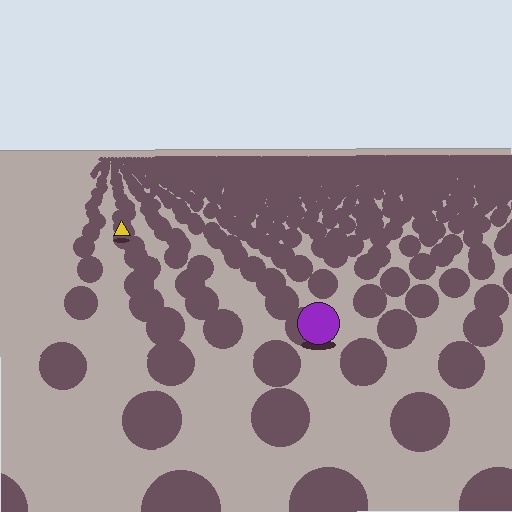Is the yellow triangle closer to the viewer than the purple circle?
No. The purple circle is closer — you can tell from the texture gradient: the ground texture is coarser near it.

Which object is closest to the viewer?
The purple circle is closest. The texture marks near it are larger and more spread out.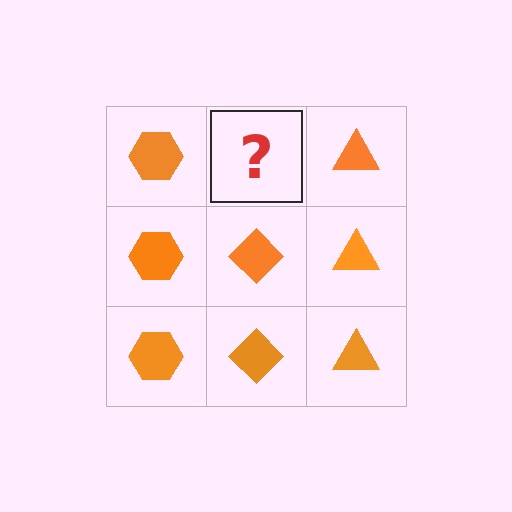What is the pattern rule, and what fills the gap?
The rule is that each column has a consistent shape. The gap should be filled with an orange diamond.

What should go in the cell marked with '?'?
The missing cell should contain an orange diamond.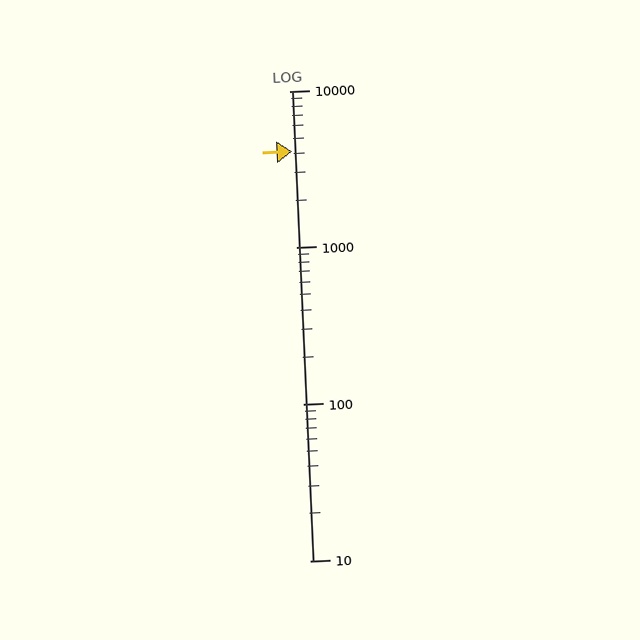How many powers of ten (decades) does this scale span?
The scale spans 3 decades, from 10 to 10000.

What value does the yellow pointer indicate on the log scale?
The pointer indicates approximately 4100.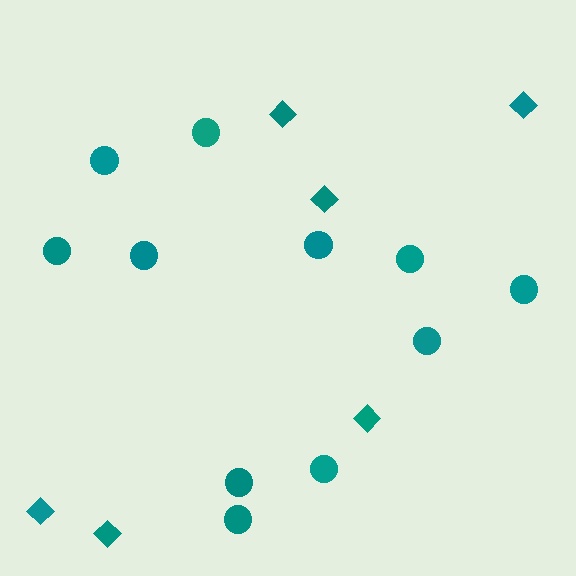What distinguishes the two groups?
There are 2 groups: one group of circles (11) and one group of diamonds (6).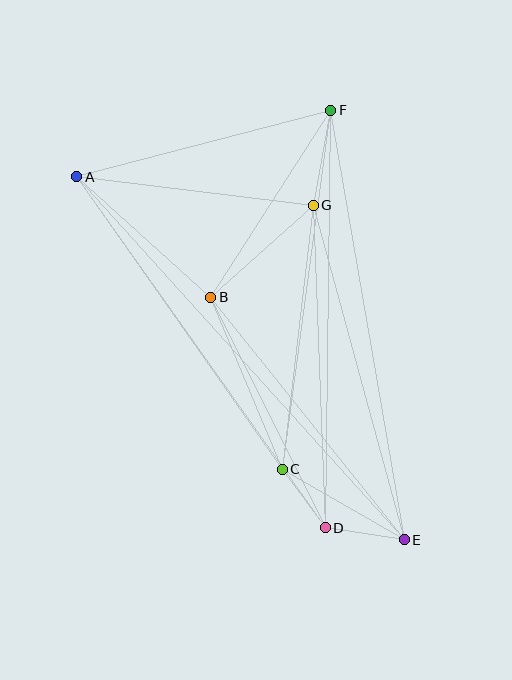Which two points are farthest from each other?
Points A and E are farthest from each other.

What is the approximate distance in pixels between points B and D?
The distance between B and D is approximately 258 pixels.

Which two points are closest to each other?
Points C and D are closest to each other.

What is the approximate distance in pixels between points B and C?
The distance between B and C is approximately 187 pixels.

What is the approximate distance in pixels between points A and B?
The distance between A and B is approximately 180 pixels.